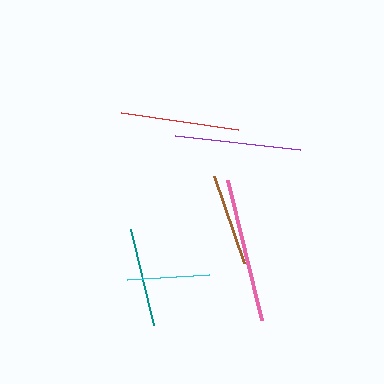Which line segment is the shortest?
The cyan line is the shortest at approximately 82 pixels.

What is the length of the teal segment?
The teal segment is approximately 99 pixels long.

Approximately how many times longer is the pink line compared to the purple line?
The pink line is approximately 1.1 times the length of the purple line.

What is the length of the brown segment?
The brown segment is approximately 91 pixels long.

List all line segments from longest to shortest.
From longest to shortest: pink, purple, red, teal, brown, cyan.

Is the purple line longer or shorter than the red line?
The purple line is longer than the red line.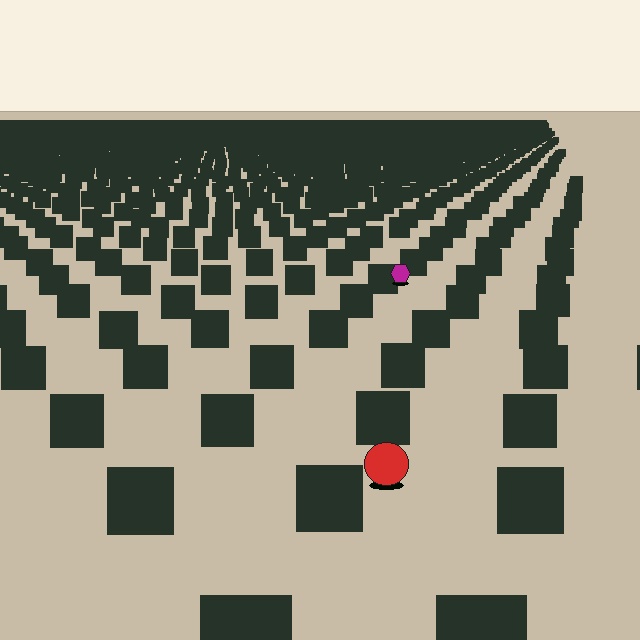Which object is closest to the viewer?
The red circle is closest. The texture marks near it are larger and more spread out.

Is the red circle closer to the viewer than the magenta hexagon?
Yes. The red circle is closer — you can tell from the texture gradient: the ground texture is coarser near it.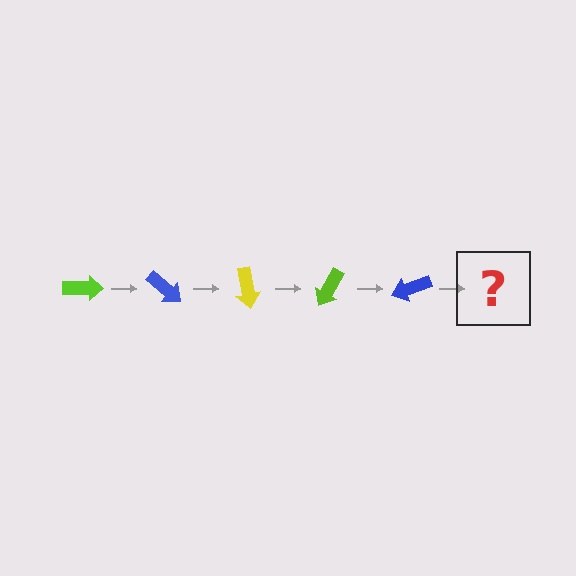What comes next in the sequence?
The next element should be a yellow arrow, rotated 200 degrees from the start.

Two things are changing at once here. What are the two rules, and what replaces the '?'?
The two rules are that it rotates 40 degrees each step and the color cycles through lime, blue, and yellow. The '?' should be a yellow arrow, rotated 200 degrees from the start.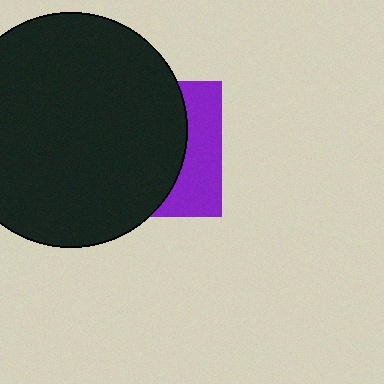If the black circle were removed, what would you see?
You would see the complete purple square.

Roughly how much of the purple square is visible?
A small part of it is visible (roughly 31%).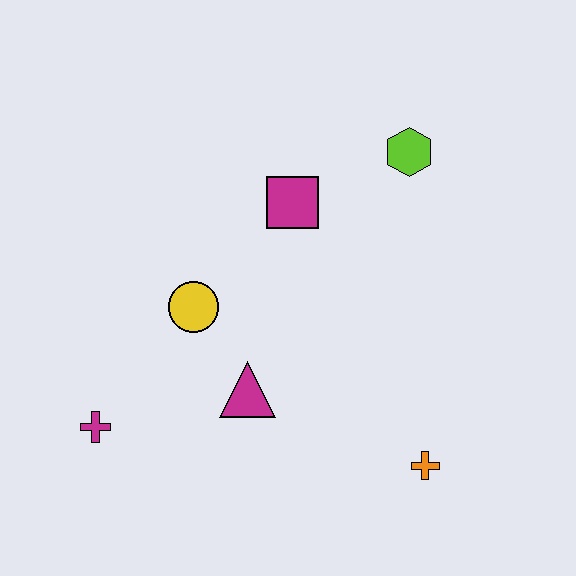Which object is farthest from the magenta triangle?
The lime hexagon is farthest from the magenta triangle.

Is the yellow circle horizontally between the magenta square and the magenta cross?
Yes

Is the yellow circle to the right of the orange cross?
No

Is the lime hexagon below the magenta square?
No